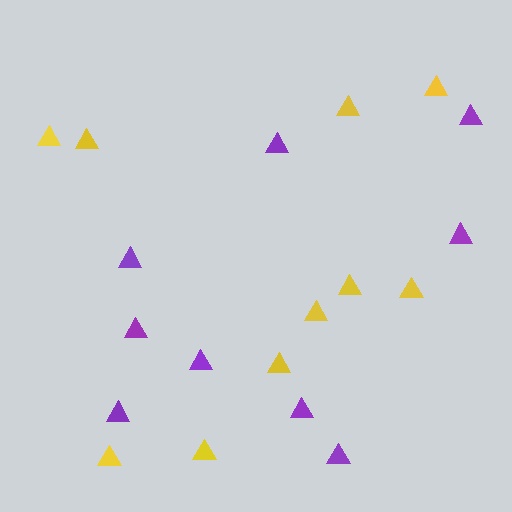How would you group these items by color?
There are 2 groups: one group of purple triangles (9) and one group of yellow triangles (10).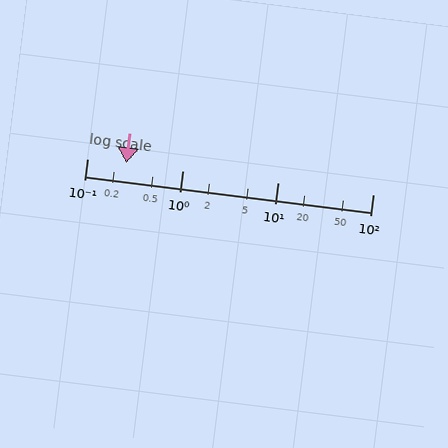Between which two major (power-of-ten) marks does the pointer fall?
The pointer is between 0.1 and 1.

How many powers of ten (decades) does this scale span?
The scale spans 3 decades, from 0.1 to 100.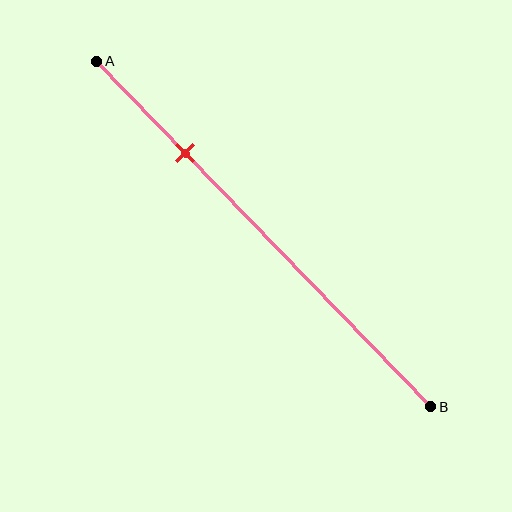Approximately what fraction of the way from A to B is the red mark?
The red mark is approximately 25% of the way from A to B.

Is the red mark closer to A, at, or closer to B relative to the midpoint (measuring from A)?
The red mark is closer to point A than the midpoint of segment AB.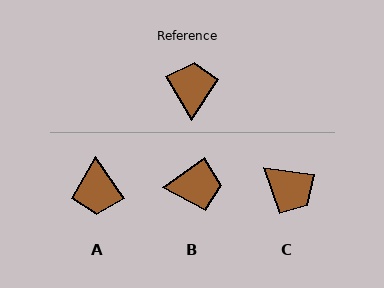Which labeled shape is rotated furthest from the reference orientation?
A, about 176 degrees away.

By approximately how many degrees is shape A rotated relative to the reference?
Approximately 176 degrees clockwise.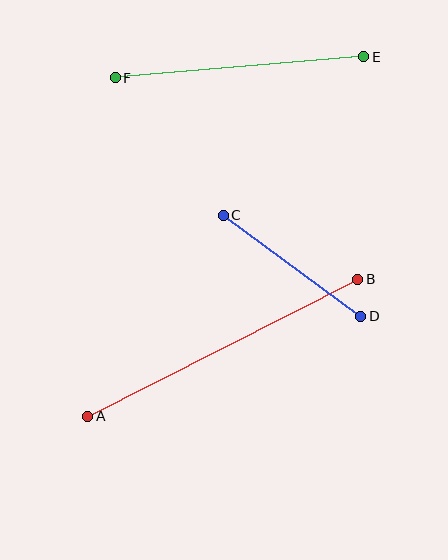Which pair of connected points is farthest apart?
Points A and B are farthest apart.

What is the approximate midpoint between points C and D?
The midpoint is at approximately (292, 266) pixels.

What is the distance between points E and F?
The distance is approximately 249 pixels.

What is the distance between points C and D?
The distance is approximately 171 pixels.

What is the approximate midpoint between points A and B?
The midpoint is at approximately (223, 348) pixels.